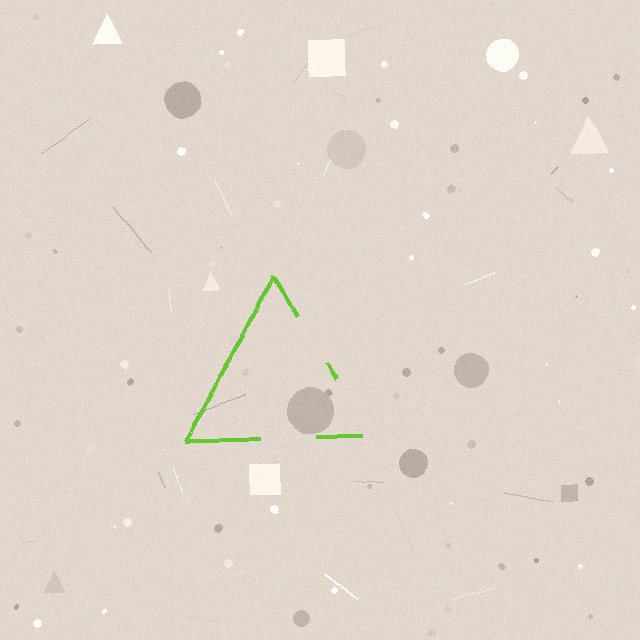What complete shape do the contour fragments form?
The contour fragments form a triangle.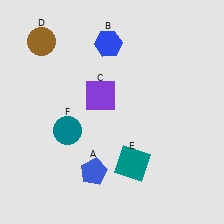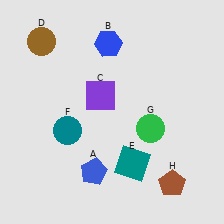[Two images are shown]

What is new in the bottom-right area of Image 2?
A brown pentagon (H) was added in the bottom-right area of Image 2.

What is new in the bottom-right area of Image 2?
A green circle (G) was added in the bottom-right area of Image 2.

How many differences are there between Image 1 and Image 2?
There are 2 differences between the two images.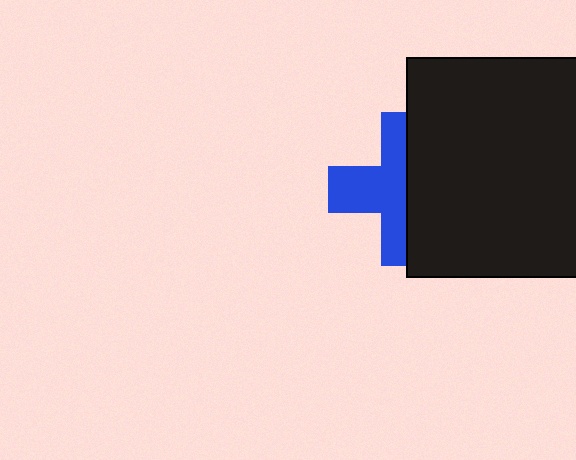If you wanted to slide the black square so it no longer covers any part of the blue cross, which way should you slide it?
Slide it right — that is the most direct way to separate the two shapes.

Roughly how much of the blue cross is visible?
About half of it is visible (roughly 51%).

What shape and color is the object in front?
The object in front is a black square.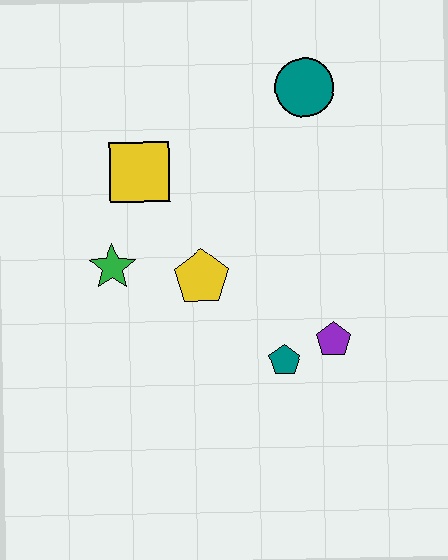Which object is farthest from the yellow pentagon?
The teal circle is farthest from the yellow pentagon.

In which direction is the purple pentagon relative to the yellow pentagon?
The purple pentagon is to the right of the yellow pentagon.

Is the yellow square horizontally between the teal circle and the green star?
Yes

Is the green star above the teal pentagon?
Yes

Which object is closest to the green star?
The yellow pentagon is closest to the green star.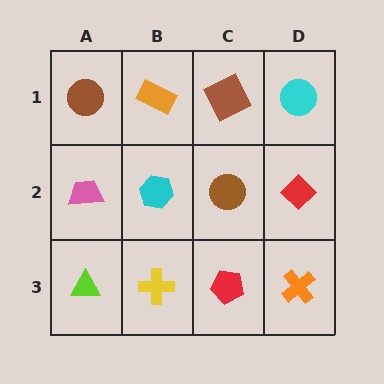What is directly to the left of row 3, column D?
A red pentagon.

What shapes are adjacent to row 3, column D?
A red diamond (row 2, column D), a red pentagon (row 3, column C).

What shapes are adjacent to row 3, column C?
A brown circle (row 2, column C), a yellow cross (row 3, column B), an orange cross (row 3, column D).